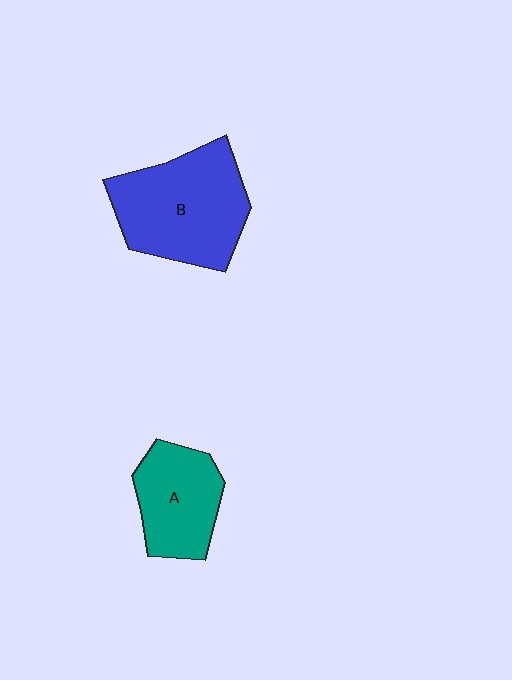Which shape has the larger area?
Shape B (blue).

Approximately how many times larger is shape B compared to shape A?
Approximately 1.5 times.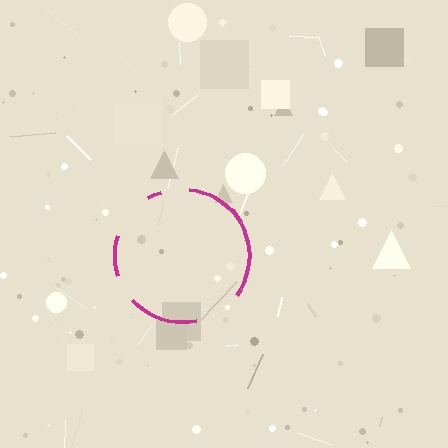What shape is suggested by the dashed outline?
The dashed outline suggests a circle.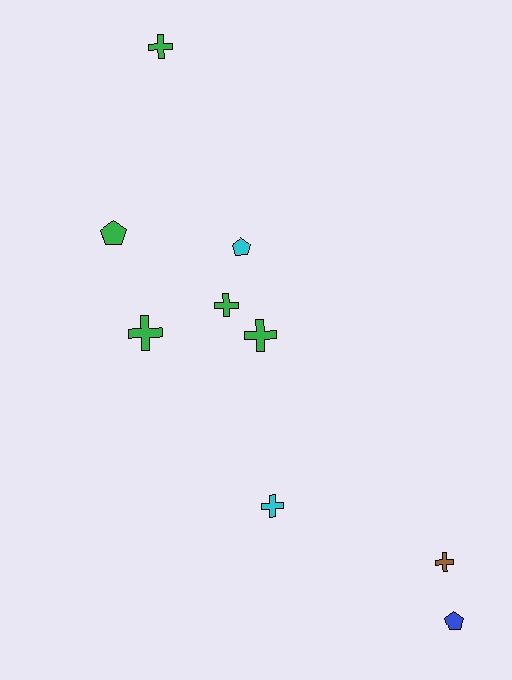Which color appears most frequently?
Green, with 5 objects.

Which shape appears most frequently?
Cross, with 6 objects.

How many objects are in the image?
There are 9 objects.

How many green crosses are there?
There are 4 green crosses.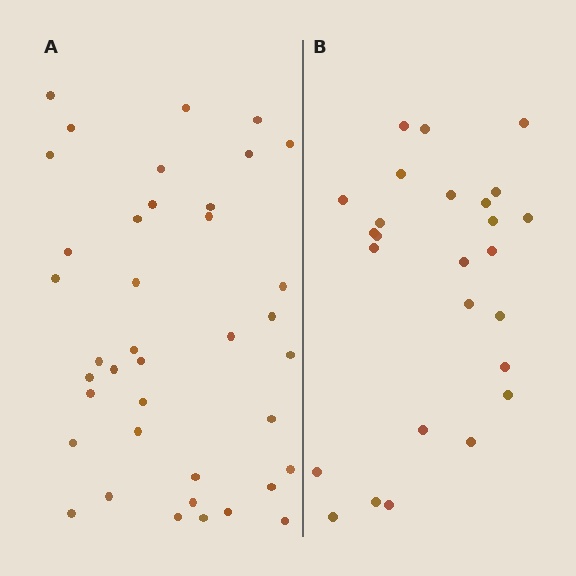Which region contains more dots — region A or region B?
Region A (the left region) has more dots.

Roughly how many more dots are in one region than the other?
Region A has approximately 15 more dots than region B.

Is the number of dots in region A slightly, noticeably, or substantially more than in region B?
Region A has substantially more. The ratio is roughly 1.5 to 1.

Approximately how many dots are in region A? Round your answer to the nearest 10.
About 40 dots. (The exact count is 39, which rounds to 40.)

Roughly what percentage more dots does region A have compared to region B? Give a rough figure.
About 50% more.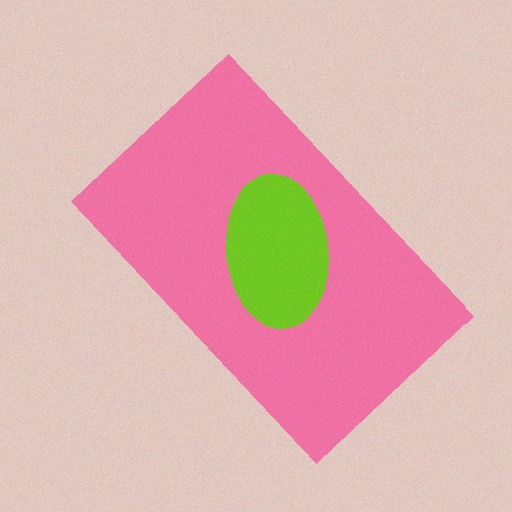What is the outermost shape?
The pink rectangle.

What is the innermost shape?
The lime ellipse.